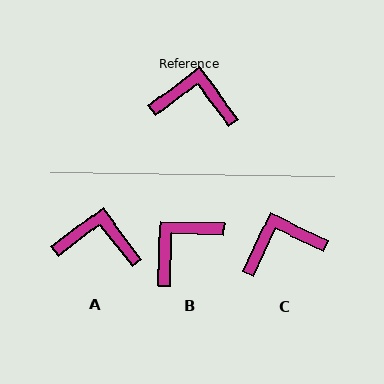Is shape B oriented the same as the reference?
No, it is off by about 51 degrees.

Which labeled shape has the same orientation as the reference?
A.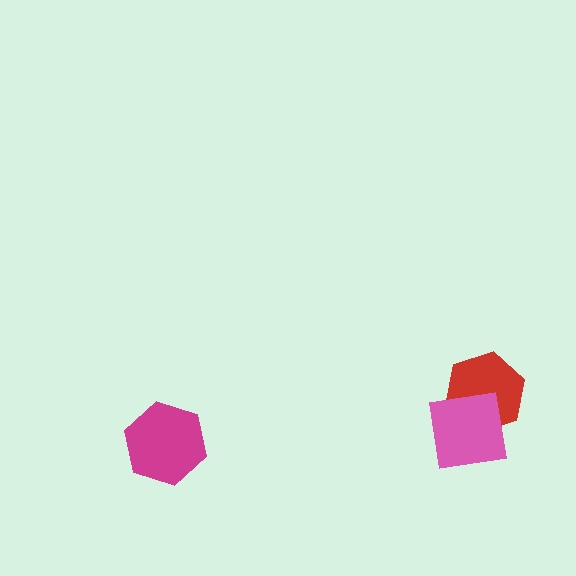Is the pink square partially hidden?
No, no other shape covers it.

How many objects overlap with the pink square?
1 object overlaps with the pink square.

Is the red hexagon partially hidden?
Yes, it is partially covered by another shape.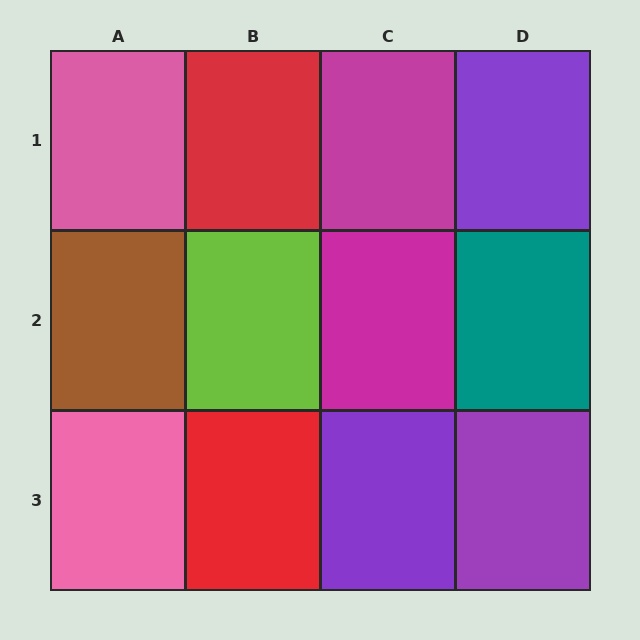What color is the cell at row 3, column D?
Purple.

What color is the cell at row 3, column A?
Pink.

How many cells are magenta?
2 cells are magenta.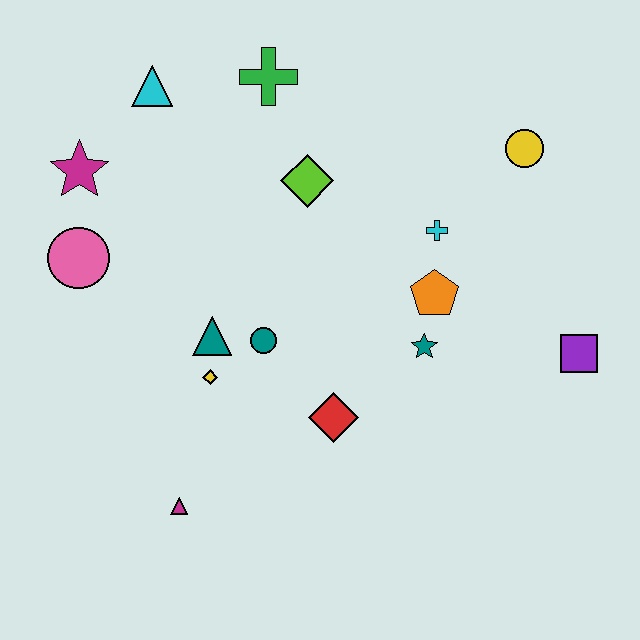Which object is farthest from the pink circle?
The purple square is farthest from the pink circle.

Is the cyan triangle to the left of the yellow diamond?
Yes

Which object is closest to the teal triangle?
The yellow diamond is closest to the teal triangle.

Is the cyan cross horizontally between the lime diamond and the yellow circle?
Yes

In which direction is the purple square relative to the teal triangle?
The purple square is to the right of the teal triangle.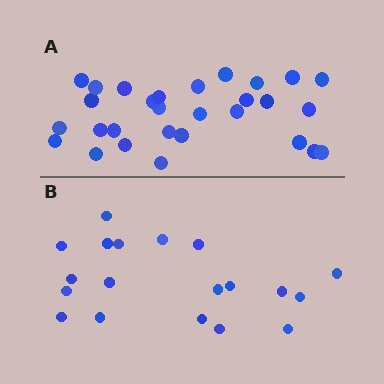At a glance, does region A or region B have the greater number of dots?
Region A (the top region) has more dots.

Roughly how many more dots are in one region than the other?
Region A has roughly 10 or so more dots than region B.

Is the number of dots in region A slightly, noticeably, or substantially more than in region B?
Region A has substantially more. The ratio is roughly 1.5 to 1.